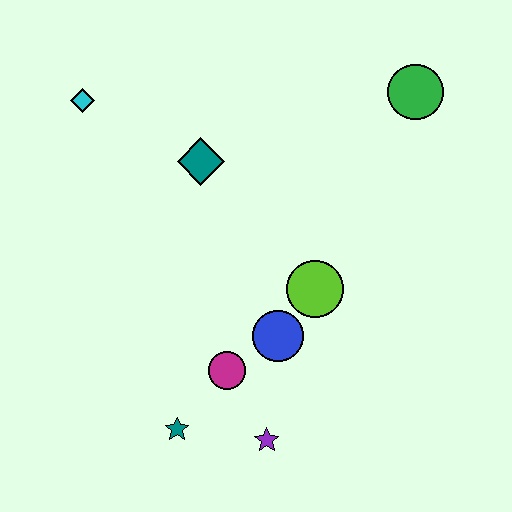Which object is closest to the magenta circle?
The blue circle is closest to the magenta circle.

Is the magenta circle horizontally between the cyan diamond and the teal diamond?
No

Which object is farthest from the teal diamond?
The purple star is farthest from the teal diamond.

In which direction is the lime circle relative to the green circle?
The lime circle is below the green circle.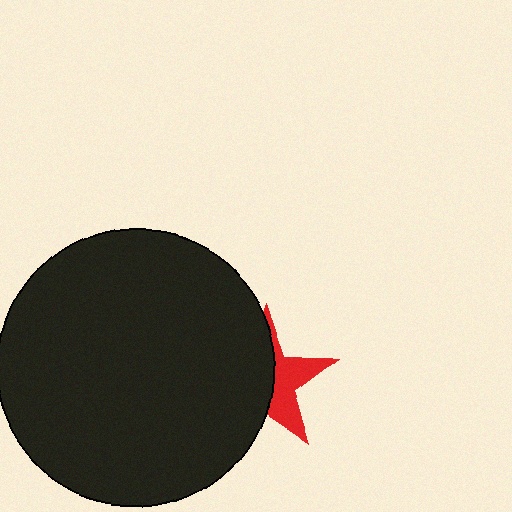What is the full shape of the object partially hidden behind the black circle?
The partially hidden object is a red star.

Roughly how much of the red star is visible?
A small part of it is visible (roughly 41%).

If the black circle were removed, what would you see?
You would see the complete red star.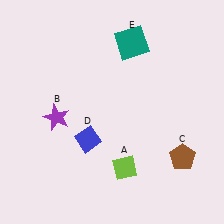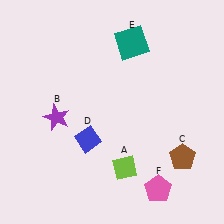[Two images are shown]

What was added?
A pink pentagon (F) was added in Image 2.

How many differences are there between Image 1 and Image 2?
There is 1 difference between the two images.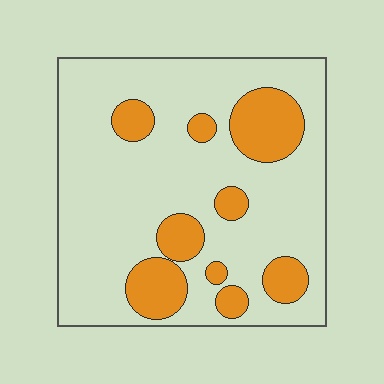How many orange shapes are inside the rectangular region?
9.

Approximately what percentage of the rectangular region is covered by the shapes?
Approximately 20%.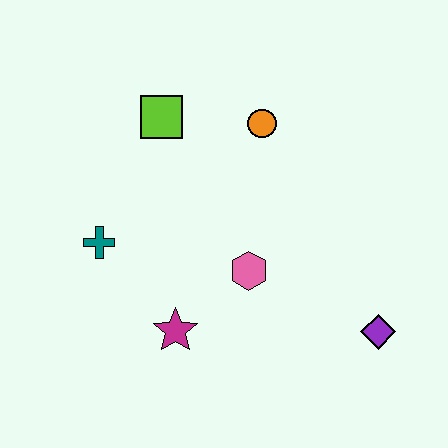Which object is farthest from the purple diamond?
The lime square is farthest from the purple diamond.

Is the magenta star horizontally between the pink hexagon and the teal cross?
Yes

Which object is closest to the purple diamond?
The pink hexagon is closest to the purple diamond.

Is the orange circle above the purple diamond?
Yes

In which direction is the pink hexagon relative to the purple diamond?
The pink hexagon is to the left of the purple diamond.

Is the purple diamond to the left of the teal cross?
No